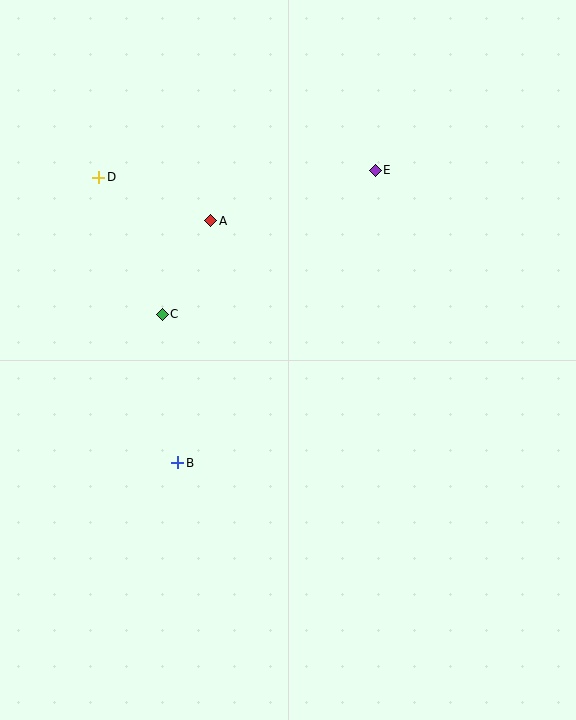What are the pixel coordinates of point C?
Point C is at (162, 314).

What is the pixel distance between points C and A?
The distance between C and A is 106 pixels.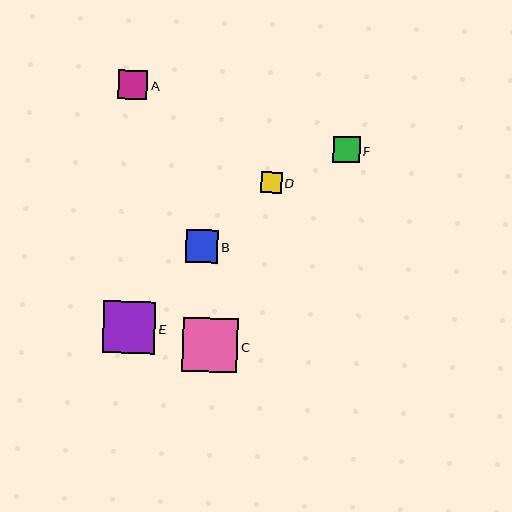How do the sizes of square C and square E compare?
Square C and square E are approximately the same size.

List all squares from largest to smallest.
From largest to smallest: C, E, B, A, F, D.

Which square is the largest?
Square C is the largest with a size of approximately 55 pixels.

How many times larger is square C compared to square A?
Square C is approximately 1.9 times the size of square A.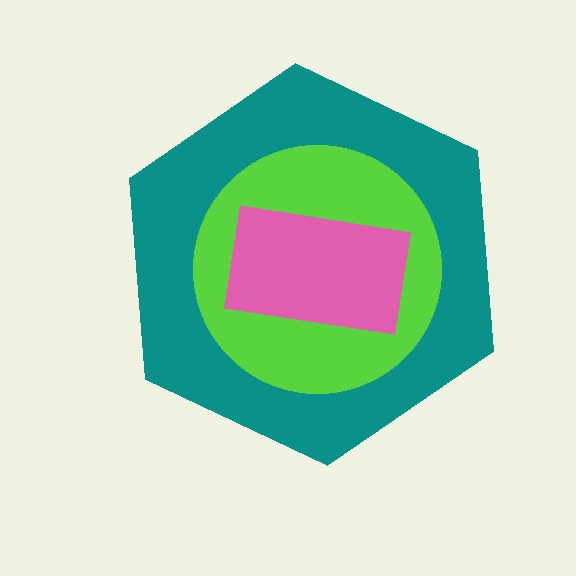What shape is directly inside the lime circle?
The pink rectangle.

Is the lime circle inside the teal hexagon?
Yes.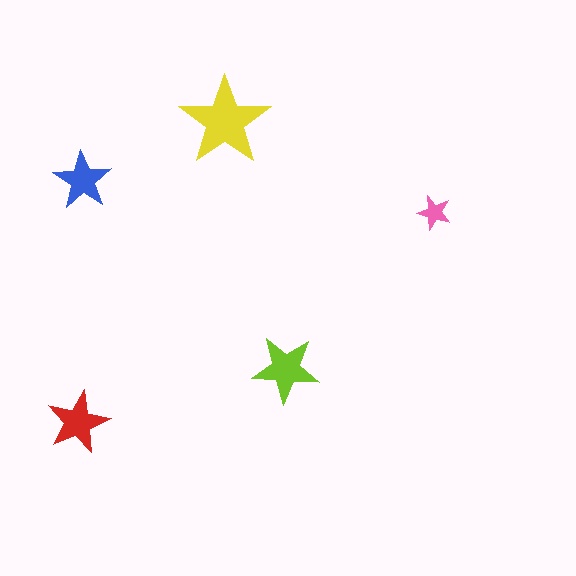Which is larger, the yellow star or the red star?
The yellow one.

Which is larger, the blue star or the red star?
The red one.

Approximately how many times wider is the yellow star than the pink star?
About 2.5 times wider.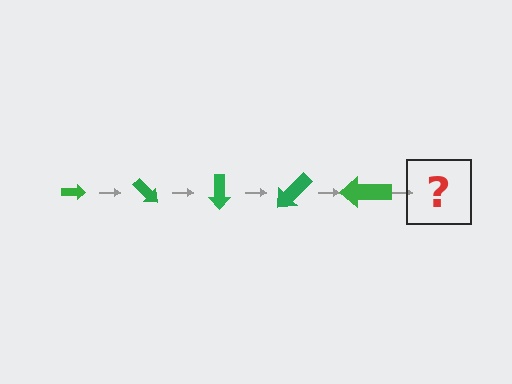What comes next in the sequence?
The next element should be an arrow, larger than the previous one and rotated 225 degrees from the start.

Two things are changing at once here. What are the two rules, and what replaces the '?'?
The two rules are that the arrow grows larger each step and it rotates 45 degrees each step. The '?' should be an arrow, larger than the previous one and rotated 225 degrees from the start.